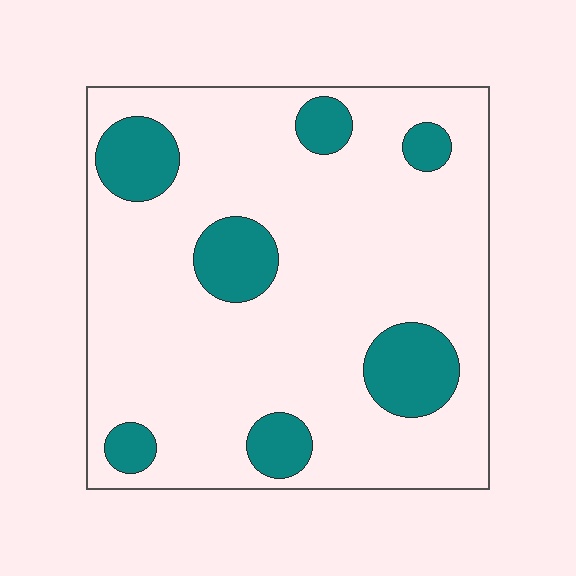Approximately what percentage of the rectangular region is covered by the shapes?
Approximately 20%.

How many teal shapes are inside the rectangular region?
7.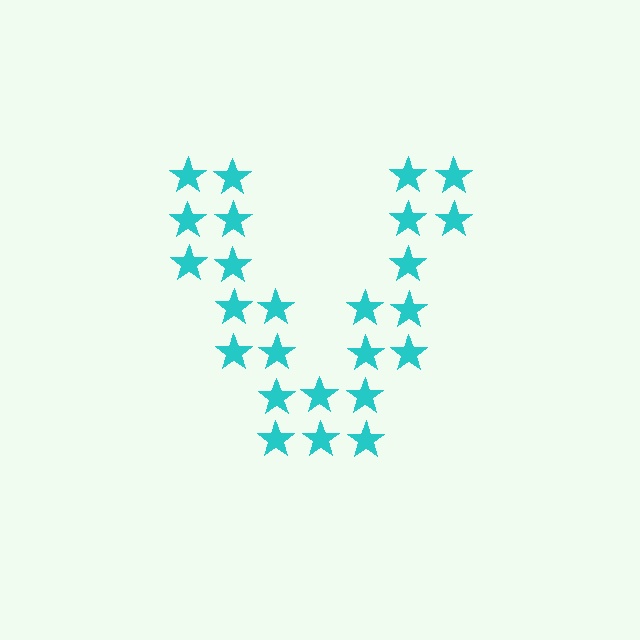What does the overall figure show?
The overall figure shows the letter V.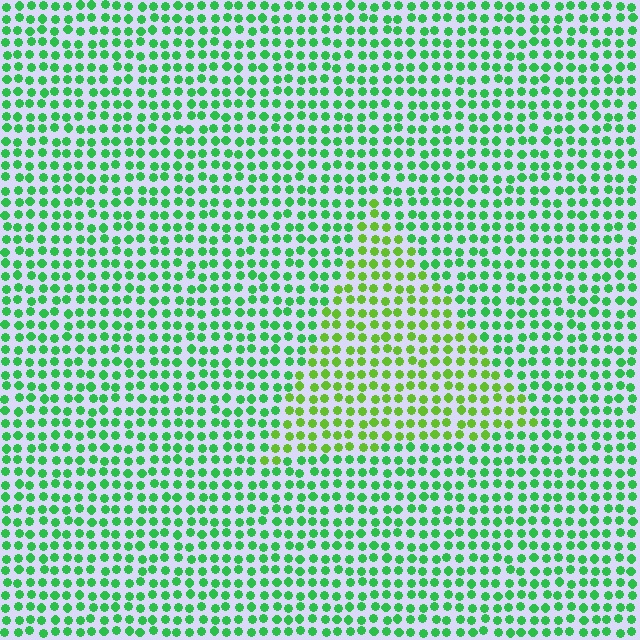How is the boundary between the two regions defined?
The boundary is defined purely by a slight shift in hue (about 35 degrees). Spacing, size, and orientation are identical on both sides.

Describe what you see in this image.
The image is filled with small green elements in a uniform arrangement. A triangle-shaped region is visible where the elements are tinted to a slightly different hue, forming a subtle color boundary.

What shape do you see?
I see a triangle.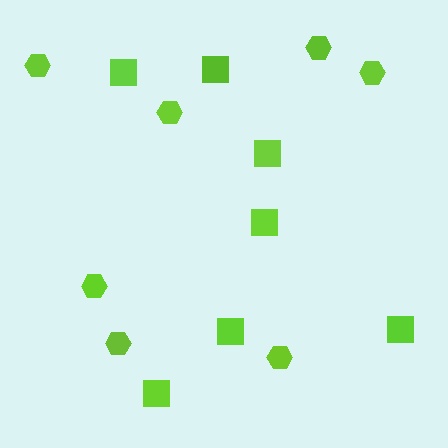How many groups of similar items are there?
There are 2 groups: one group of squares (7) and one group of hexagons (7).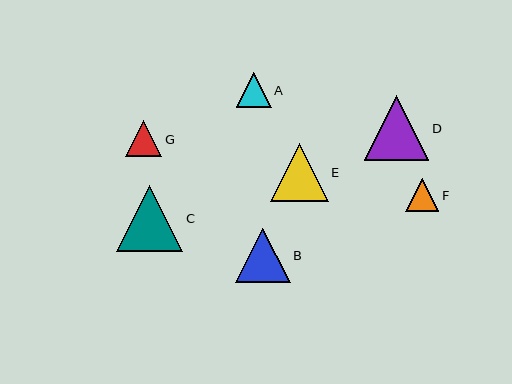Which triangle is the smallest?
Triangle F is the smallest with a size of approximately 33 pixels.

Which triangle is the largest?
Triangle C is the largest with a size of approximately 66 pixels.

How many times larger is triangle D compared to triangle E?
Triangle D is approximately 1.1 times the size of triangle E.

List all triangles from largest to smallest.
From largest to smallest: C, D, E, B, G, A, F.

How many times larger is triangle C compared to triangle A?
Triangle C is approximately 1.9 times the size of triangle A.